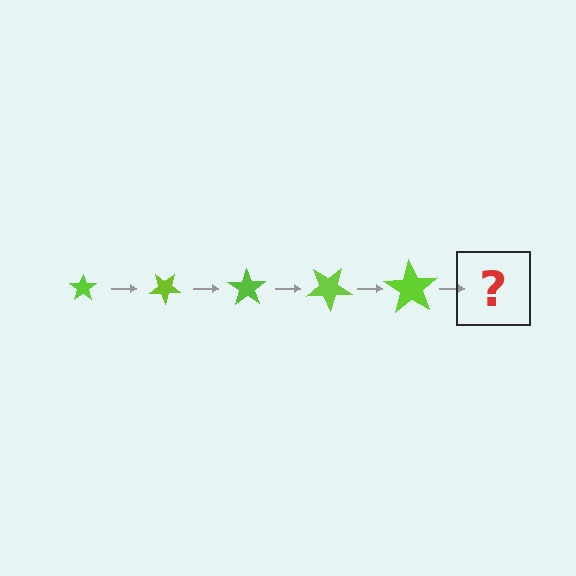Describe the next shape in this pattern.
It should be a star, larger than the previous one and rotated 175 degrees from the start.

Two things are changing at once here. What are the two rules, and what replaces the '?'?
The two rules are that the star grows larger each step and it rotates 35 degrees each step. The '?' should be a star, larger than the previous one and rotated 175 degrees from the start.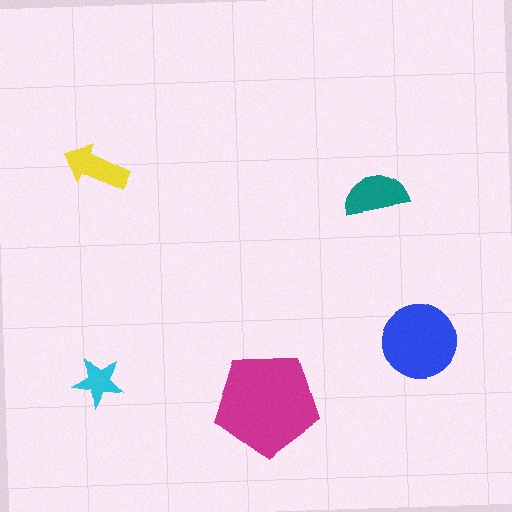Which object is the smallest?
The cyan star.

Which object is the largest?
The magenta pentagon.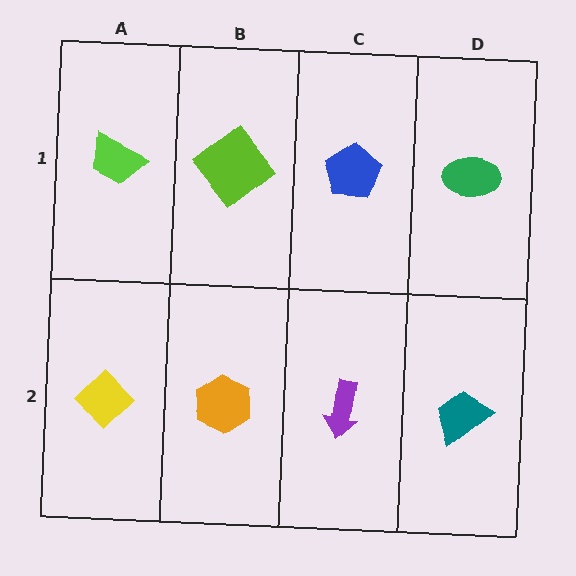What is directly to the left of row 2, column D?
A purple arrow.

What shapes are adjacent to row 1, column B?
An orange hexagon (row 2, column B), a lime trapezoid (row 1, column A), a blue pentagon (row 1, column C).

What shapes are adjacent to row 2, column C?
A blue pentagon (row 1, column C), an orange hexagon (row 2, column B), a teal trapezoid (row 2, column D).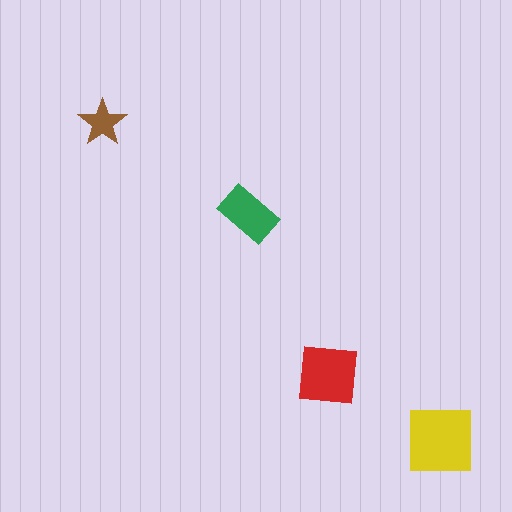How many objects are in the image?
There are 4 objects in the image.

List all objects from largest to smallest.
The yellow square, the red square, the green rectangle, the brown star.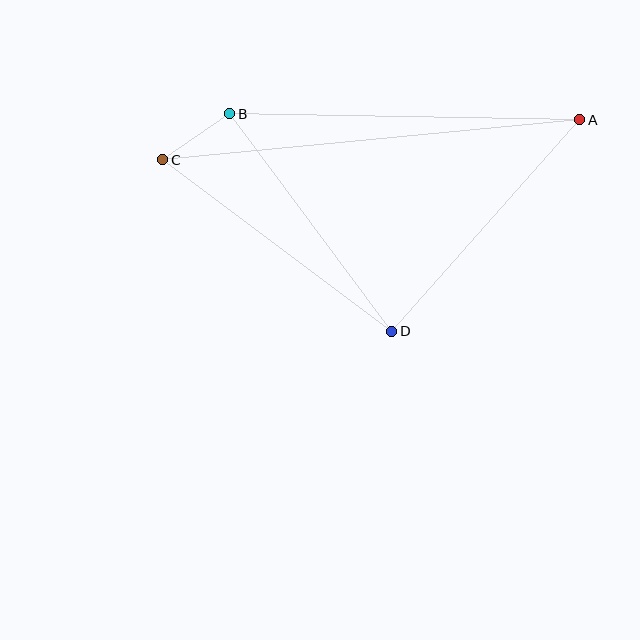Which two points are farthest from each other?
Points A and C are farthest from each other.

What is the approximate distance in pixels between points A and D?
The distance between A and D is approximately 283 pixels.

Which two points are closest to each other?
Points B and C are closest to each other.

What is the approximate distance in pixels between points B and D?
The distance between B and D is approximately 271 pixels.